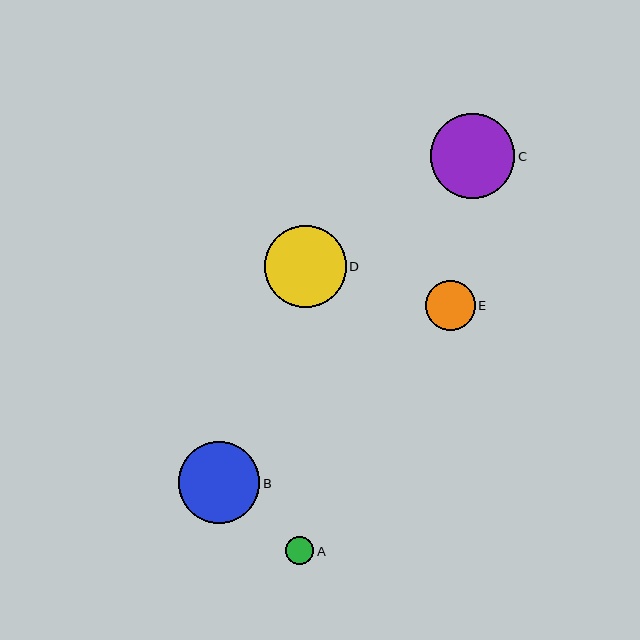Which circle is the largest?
Circle C is the largest with a size of approximately 84 pixels.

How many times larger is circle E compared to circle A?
Circle E is approximately 1.8 times the size of circle A.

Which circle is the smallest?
Circle A is the smallest with a size of approximately 28 pixels.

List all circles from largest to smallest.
From largest to smallest: C, D, B, E, A.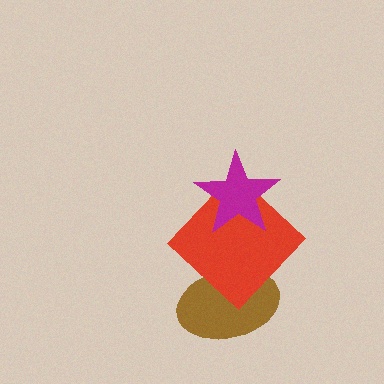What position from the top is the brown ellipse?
The brown ellipse is 3rd from the top.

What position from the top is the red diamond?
The red diamond is 2nd from the top.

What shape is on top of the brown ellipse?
The red diamond is on top of the brown ellipse.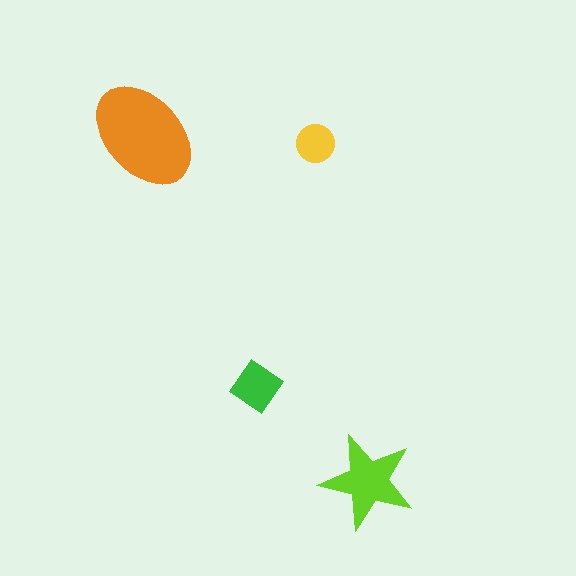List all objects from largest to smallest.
The orange ellipse, the lime star, the green diamond, the yellow circle.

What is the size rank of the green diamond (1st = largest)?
3rd.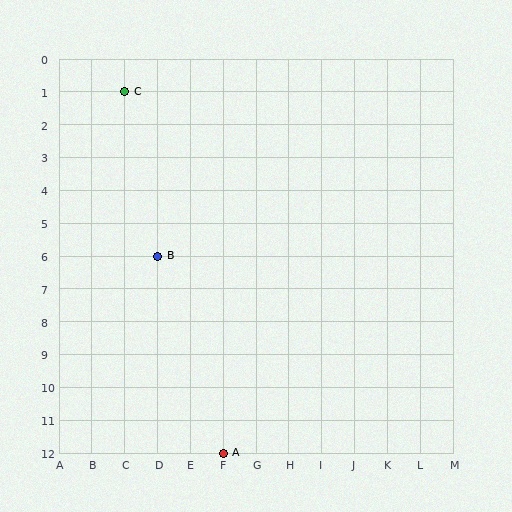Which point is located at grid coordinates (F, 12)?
Point A is at (F, 12).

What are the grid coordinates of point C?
Point C is at grid coordinates (C, 1).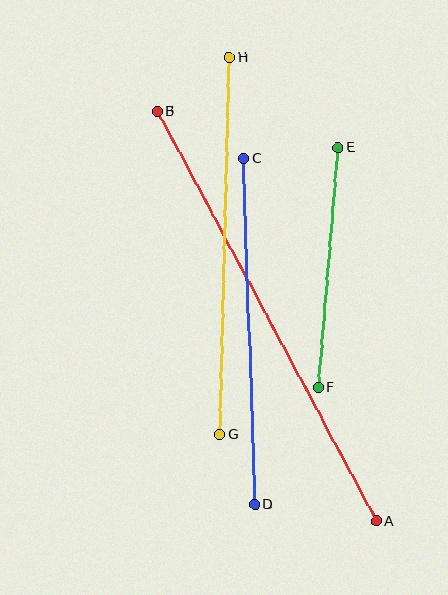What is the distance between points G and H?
The distance is approximately 377 pixels.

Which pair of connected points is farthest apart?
Points A and B are farthest apart.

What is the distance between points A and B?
The distance is approximately 465 pixels.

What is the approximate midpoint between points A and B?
The midpoint is at approximately (267, 316) pixels.